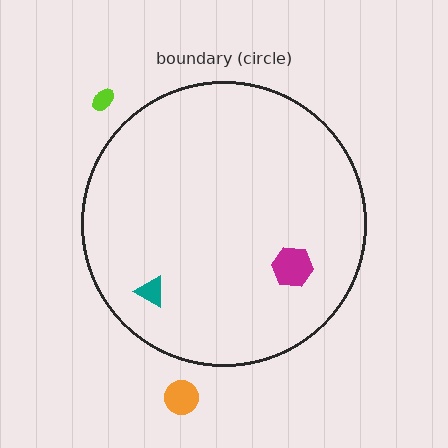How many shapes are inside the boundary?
2 inside, 2 outside.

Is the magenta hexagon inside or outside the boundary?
Inside.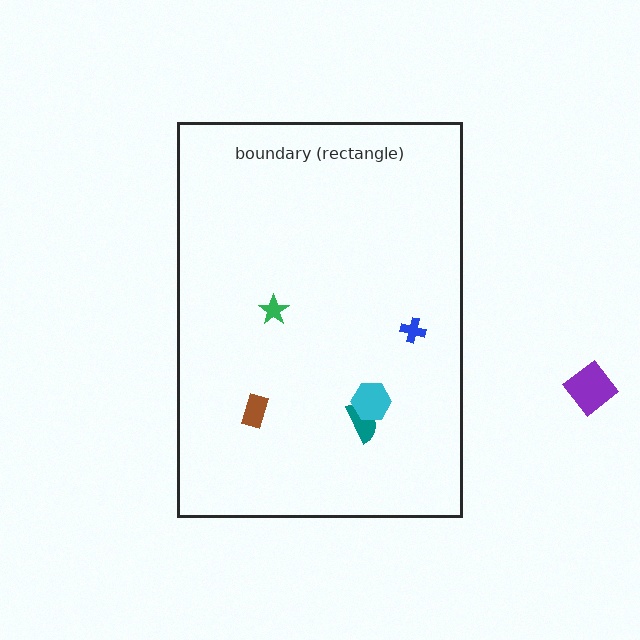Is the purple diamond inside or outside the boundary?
Outside.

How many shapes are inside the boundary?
5 inside, 1 outside.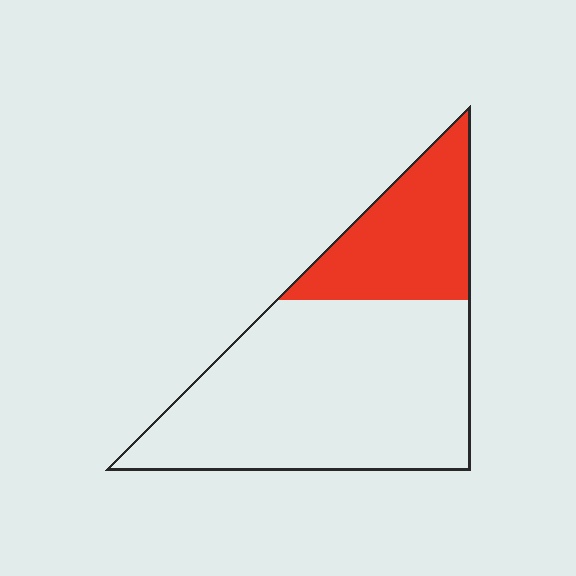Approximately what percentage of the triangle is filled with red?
Approximately 30%.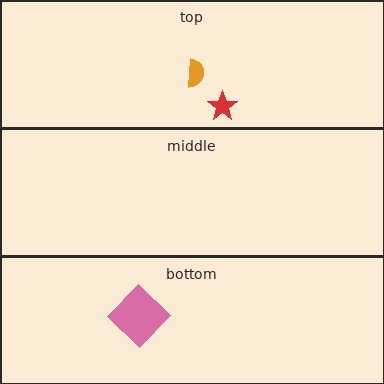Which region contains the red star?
The top region.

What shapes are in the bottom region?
The pink diamond.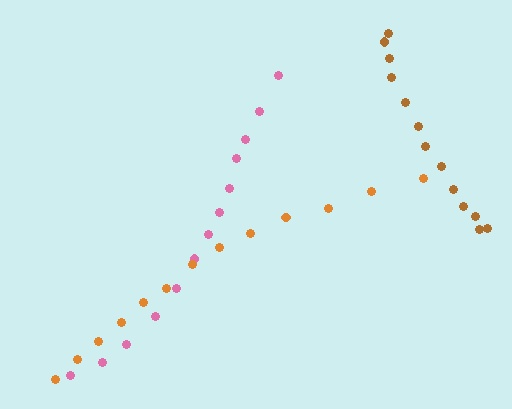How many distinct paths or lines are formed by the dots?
There are 3 distinct paths.